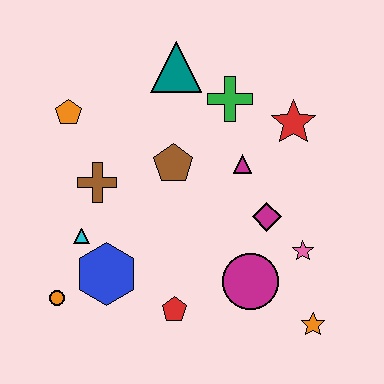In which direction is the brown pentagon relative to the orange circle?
The brown pentagon is above the orange circle.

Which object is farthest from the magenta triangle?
The orange circle is farthest from the magenta triangle.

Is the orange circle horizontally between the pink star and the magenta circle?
No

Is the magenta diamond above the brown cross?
No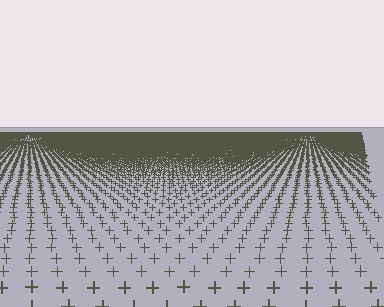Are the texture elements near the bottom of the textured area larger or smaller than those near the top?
Larger. Near the bottom, elements are closer to the viewer and appear at a bigger on-screen size.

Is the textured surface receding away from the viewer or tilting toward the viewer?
The surface is receding away from the viewer. Texture elements get smaller and denser toward the top.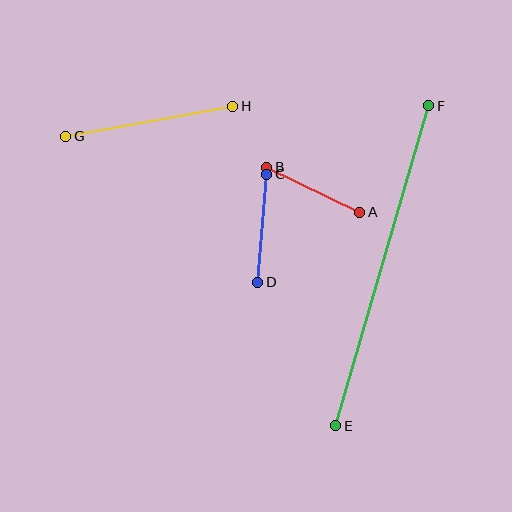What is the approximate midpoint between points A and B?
The midpoint is at approximately (313, 190) pixels.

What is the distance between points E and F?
The distance is approximately 334 pixels.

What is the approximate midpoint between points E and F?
The midpoint is at approximately (382, 266) pixels.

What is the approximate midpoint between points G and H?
The midpoint is at approximately (149, 121) pixels.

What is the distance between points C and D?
The distance is approximately 109 pixels.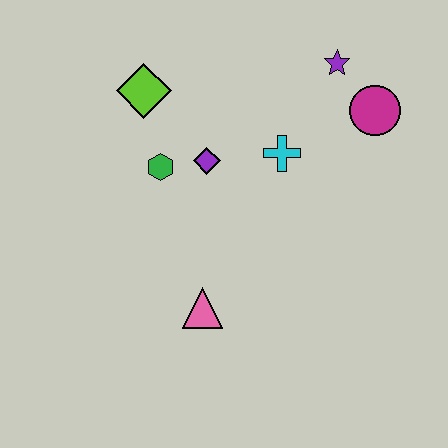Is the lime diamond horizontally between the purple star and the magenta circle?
No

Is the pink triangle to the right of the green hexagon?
Yes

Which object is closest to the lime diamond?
The green hexagon is closest to the lime diamond.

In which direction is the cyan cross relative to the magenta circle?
The cyan cross is to the left of the magenta circle.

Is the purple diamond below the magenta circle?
Yes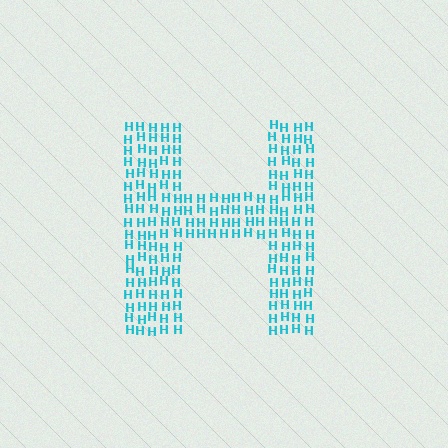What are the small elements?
The small elements are letter H's.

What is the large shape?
The large shape is the letter H.